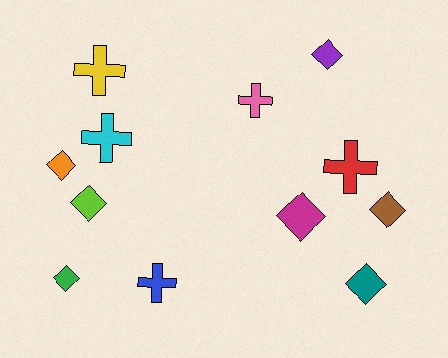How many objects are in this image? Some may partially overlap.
There are 12 objects.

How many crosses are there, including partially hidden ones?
There are 5 crosses.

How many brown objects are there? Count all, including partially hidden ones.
There is 1 brown object.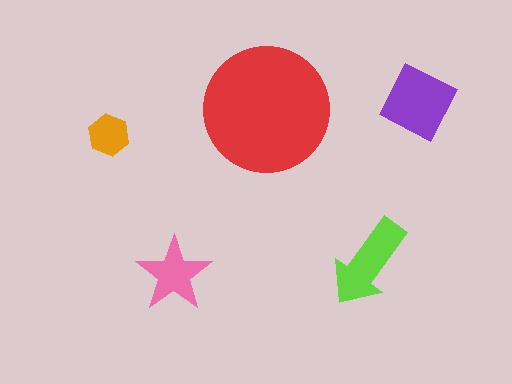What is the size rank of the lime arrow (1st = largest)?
3rd.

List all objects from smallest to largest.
The orange hexagon, the pink star, the lime arrow, the purple diamond, the red circle.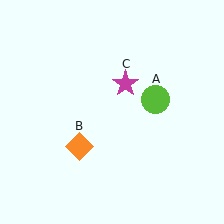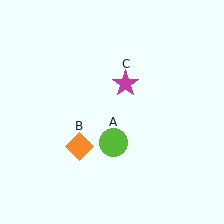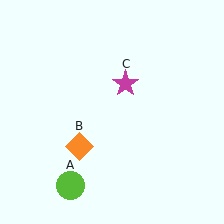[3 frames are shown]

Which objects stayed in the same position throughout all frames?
Orange diamond (object B) and magenta star (object C) remained stationary.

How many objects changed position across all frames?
1 object changed position: lime circle (object A).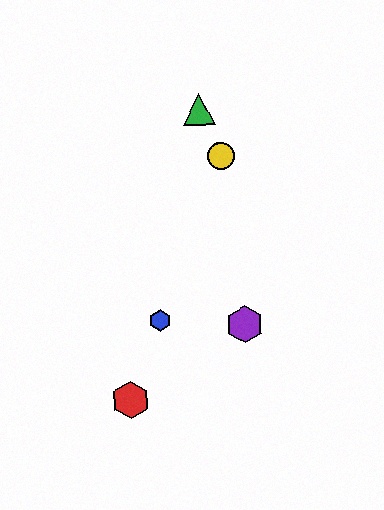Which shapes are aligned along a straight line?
The red hexagon, the blue hexagon, the yellow circle are aligned along a straight line.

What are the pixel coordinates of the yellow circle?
The yellow circle is at (221, 156).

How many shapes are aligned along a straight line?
3 shapes (the red hexagon, the blue hexagon, the yellow circle) are aligned along a straight line.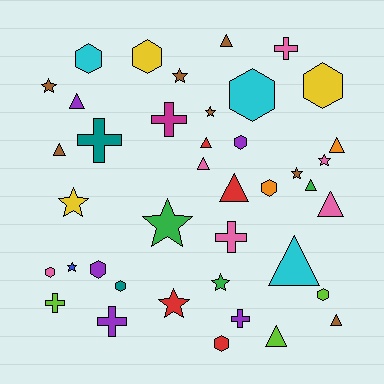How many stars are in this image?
There are 10 stars.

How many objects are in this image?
There are 40 objects.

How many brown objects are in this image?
There are 7 brown objects.